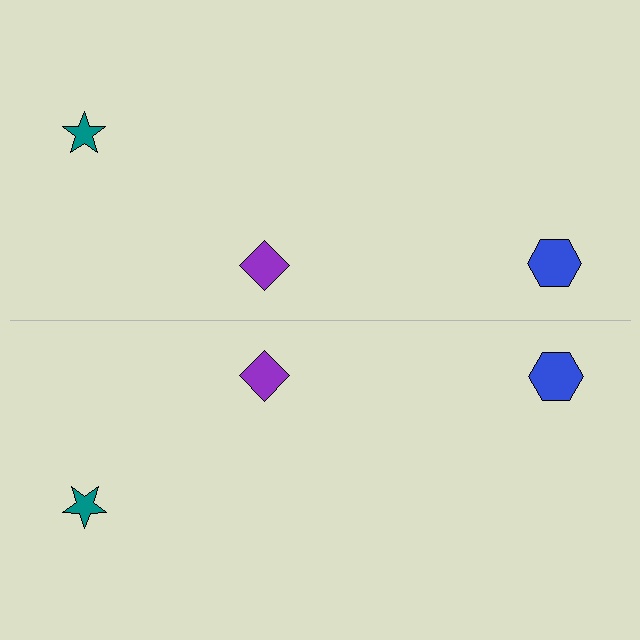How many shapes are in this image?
There are 6 shapes in this image.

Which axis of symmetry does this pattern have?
The pattern has a horizontal axis of symmetry running through the center of the image.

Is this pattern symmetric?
Yes, this pattern has bilateral (reflection) symmetry.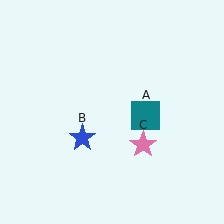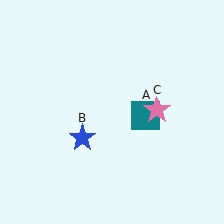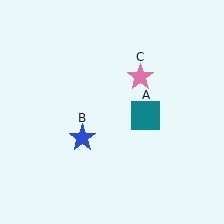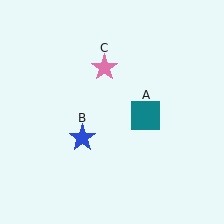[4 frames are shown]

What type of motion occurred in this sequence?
The pink star (object C) rotated counterclockwise around the center of the scene.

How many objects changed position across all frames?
1 object changed position: pink star (object C).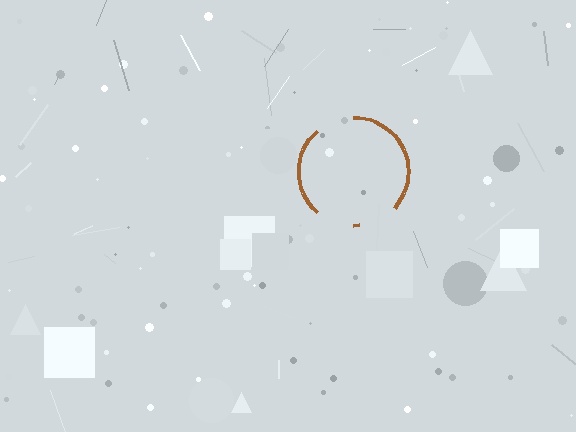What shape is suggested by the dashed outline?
The dashed outline suggests a circle.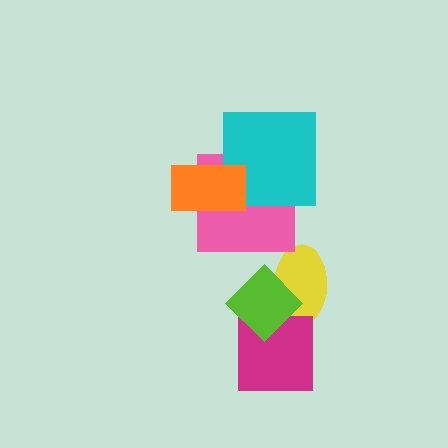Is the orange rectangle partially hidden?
No, no other shape covers it.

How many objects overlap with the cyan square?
2 objects overlap with the cyan square.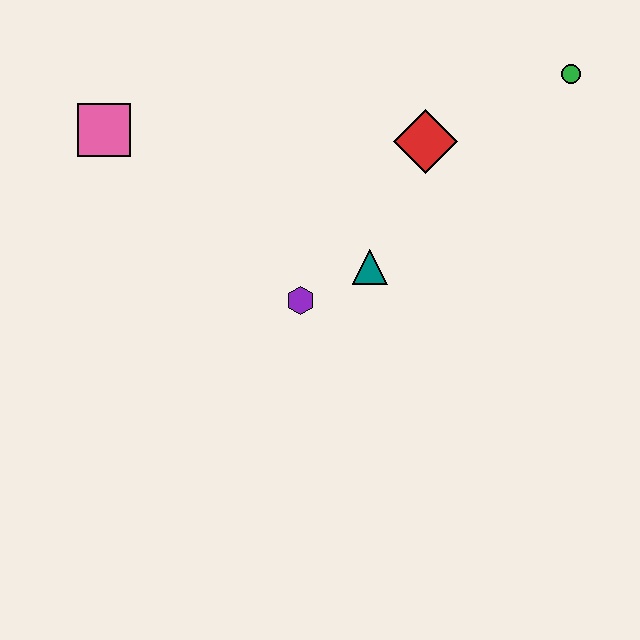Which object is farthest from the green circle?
The pink square is farthest from the green circle.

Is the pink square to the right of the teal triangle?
No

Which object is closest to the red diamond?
The teal triangle is closest to the red diamond.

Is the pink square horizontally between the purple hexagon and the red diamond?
No